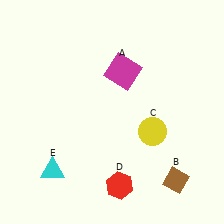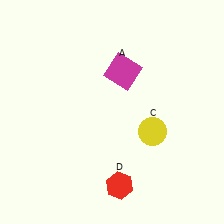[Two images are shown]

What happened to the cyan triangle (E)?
The cyan triangle (E) was removed in Image 2. It was in the bottom-left area of Image 1.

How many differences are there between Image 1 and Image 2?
There are 2 differences between the two images.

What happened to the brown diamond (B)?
The brown diamond (B) was removed in Image 2. It was in the bottom-right area of Image 1.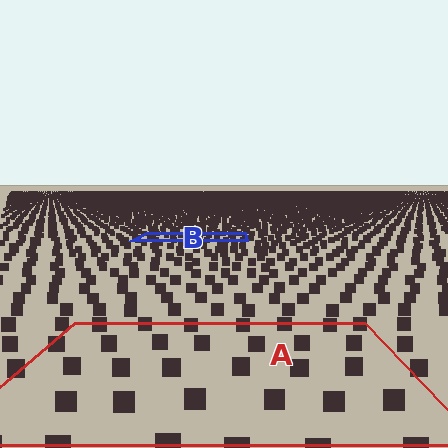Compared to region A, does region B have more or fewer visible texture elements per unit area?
Region B has more texture elements per unit area — they are packed more densely because it is farther away.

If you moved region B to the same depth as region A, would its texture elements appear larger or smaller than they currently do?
They would appear larger. At a closer depth, the same texture elements are projected at a bigger on-screen size.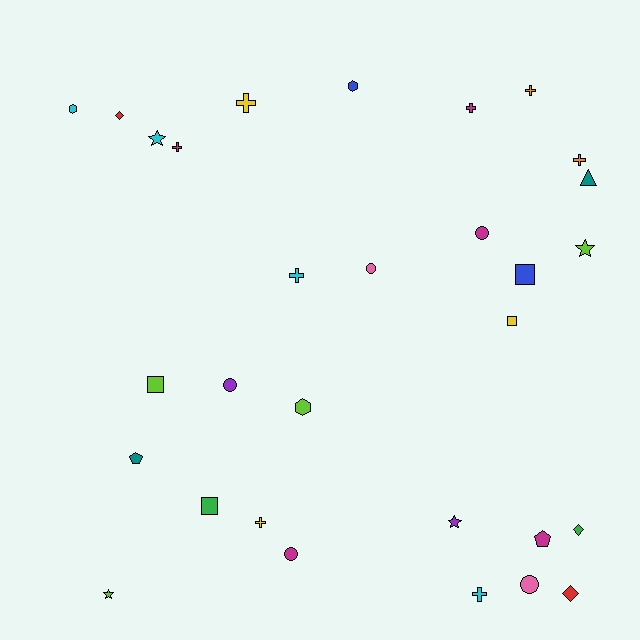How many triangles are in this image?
There is 1 triangle.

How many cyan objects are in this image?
There are 4 cyan objects.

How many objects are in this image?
There are 30 objects.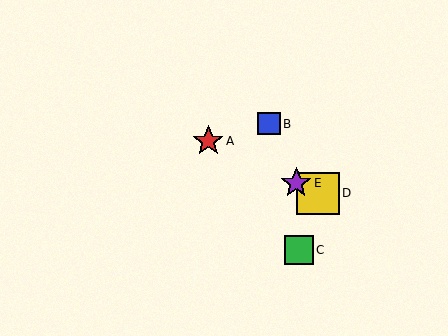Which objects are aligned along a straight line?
Objects A, D, E are aligned along a straight line.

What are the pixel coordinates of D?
Object D is at (318, 193).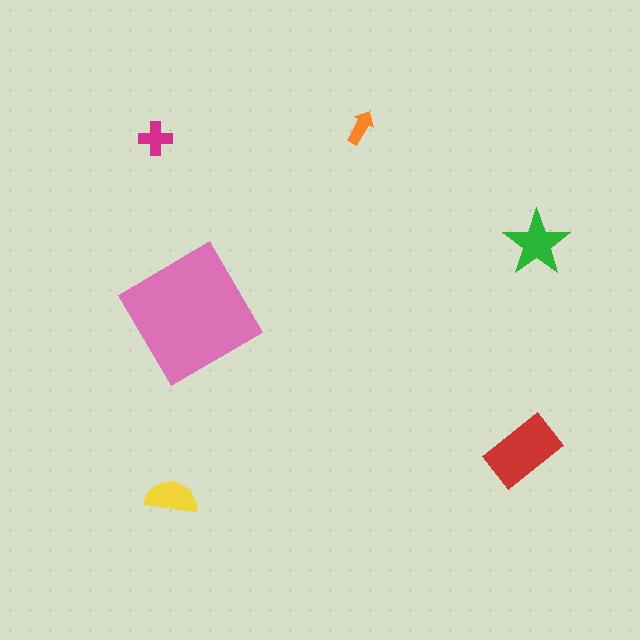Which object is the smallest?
The orange arrow.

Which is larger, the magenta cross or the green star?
The green star.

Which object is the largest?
The pink diamond.